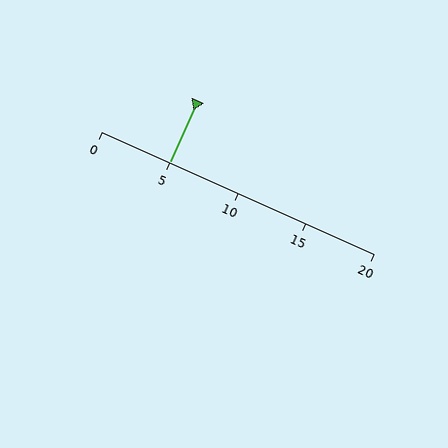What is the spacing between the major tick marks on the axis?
The major ticks are spaced 5 apart.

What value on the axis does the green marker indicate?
The marker indicates approximately 5.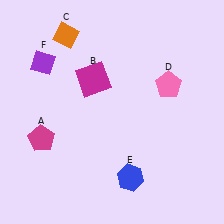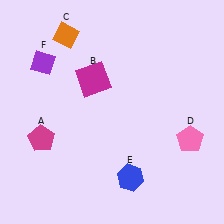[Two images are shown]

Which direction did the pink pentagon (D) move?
The pink pentagon (D) moved down.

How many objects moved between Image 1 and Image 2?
1 object moved between the two images.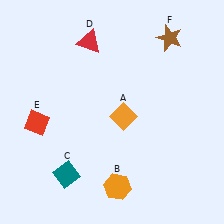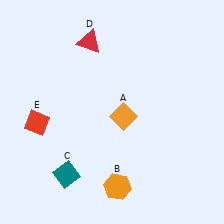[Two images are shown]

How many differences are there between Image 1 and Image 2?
There is 1 difference between the two images.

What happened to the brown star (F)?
The brown star (F) was removed in Image 2. It was in the top-right area of Image 1.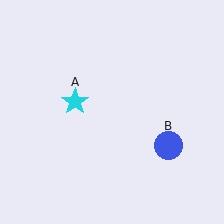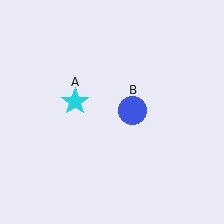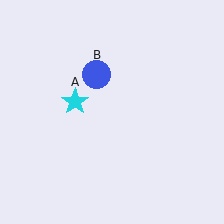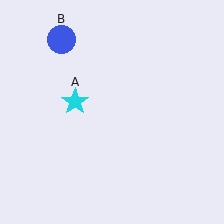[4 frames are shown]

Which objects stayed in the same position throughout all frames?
Cyan star (object A) remained stationary.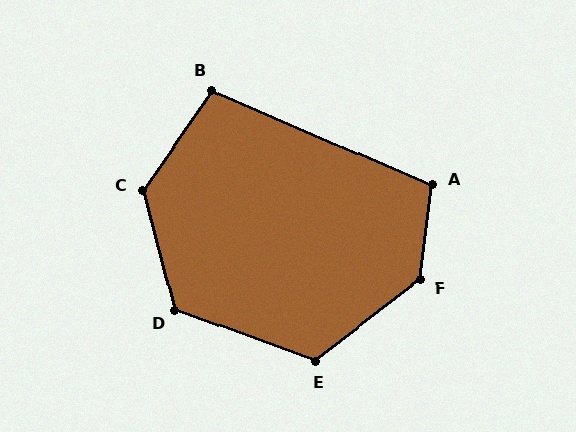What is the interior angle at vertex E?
Approximately 123 degrees (obtuse).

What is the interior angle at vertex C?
Approximately 131 degrees (obtuse).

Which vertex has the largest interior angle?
F, at approximately 134 degrees.